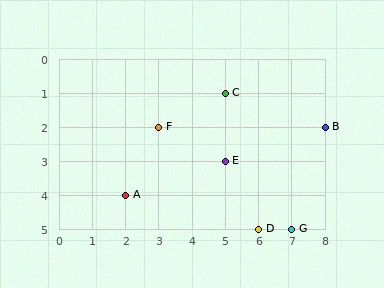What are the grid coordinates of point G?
Point G is at grid coordinates (7, 5).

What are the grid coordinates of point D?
Point D is at grid coordinates (6, 5).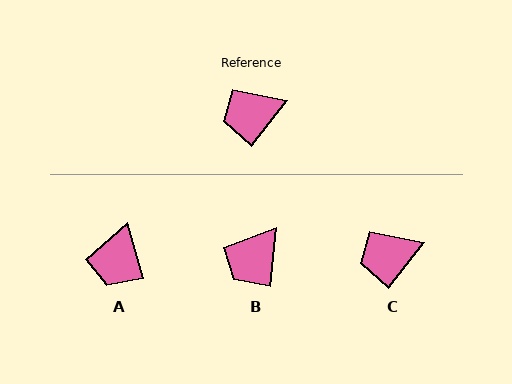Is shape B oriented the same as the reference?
No, it is off by about 32 degrees.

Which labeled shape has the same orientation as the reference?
C.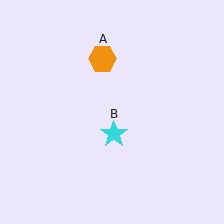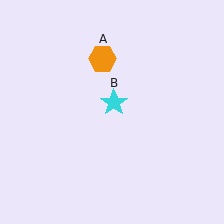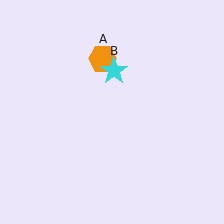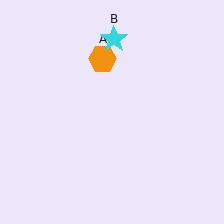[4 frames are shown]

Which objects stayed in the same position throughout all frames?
Orange hexagon (object A) remained stationary.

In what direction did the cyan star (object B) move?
The cyan star (object B) moved up.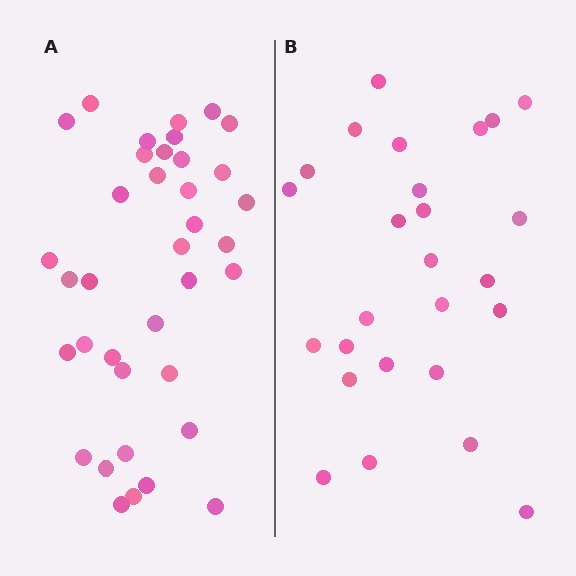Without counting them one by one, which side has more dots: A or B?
Region A (the left region) has more dots.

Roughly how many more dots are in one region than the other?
Region A has roughly 12 or so more dots than region B.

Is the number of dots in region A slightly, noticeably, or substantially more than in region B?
Region A has noticeably more, but not dramatically so. The ratio is roughly 1.4 to 1.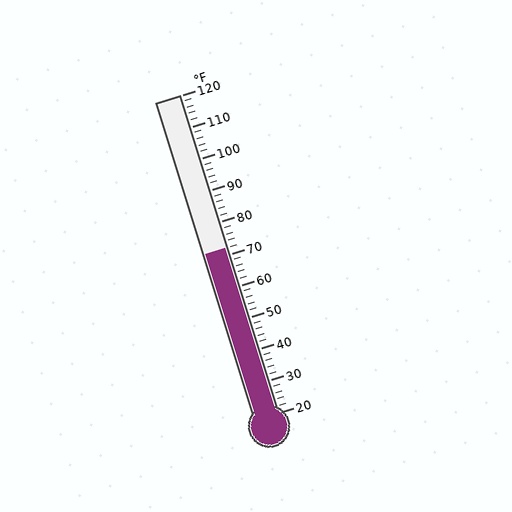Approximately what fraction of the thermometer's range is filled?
The thermometer is filled to approximately 50% of its range.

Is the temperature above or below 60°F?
The temperature is above 60°F.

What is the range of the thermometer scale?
The thermometer scale ranges from 20°F to 120°F.